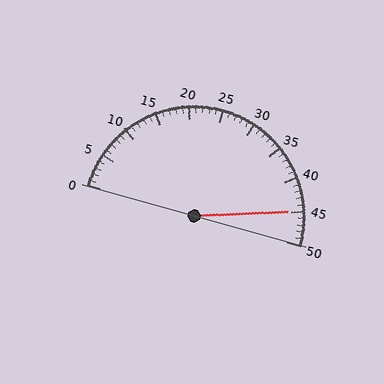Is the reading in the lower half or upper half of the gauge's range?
The reading is in the upper half of the range (0 to 50).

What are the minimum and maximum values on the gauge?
The gauge ranges from 0 to 50.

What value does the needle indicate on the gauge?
The needle indicates approximately 45.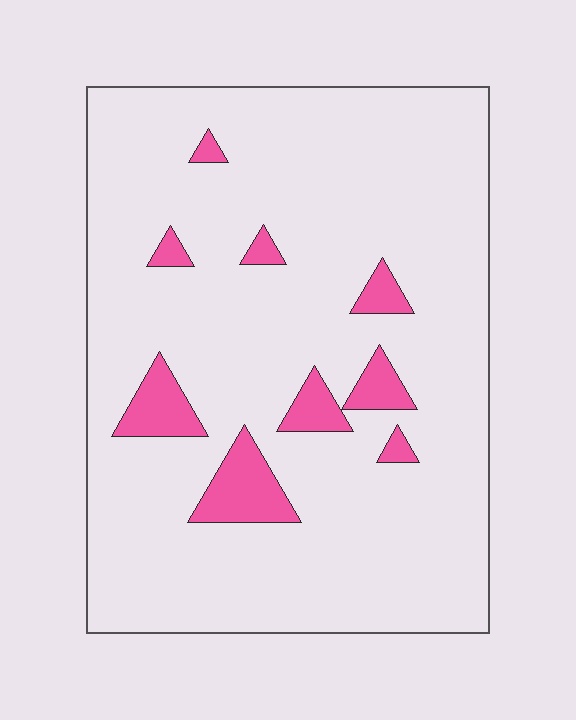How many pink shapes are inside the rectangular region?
9.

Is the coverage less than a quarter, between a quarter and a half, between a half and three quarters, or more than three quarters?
Less than a quarter.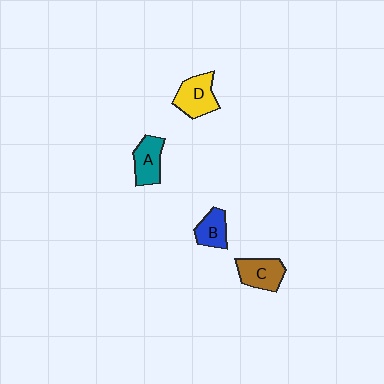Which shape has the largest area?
Shape D (yellow).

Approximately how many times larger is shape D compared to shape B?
Approximately 1.4 times.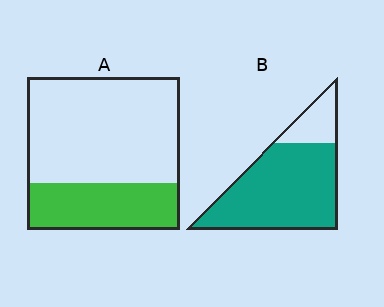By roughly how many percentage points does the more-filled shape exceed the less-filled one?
By roughly 50 percentage points (B over A).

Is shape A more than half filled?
No.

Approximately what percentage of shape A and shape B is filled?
A is approximately 30% and B is approximately 80%.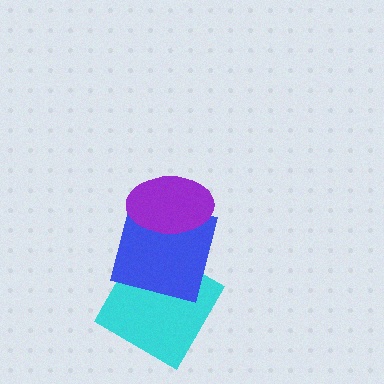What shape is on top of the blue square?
The purple ellipse is on top of the blue square.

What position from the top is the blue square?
The blue square is 2nd from the top.